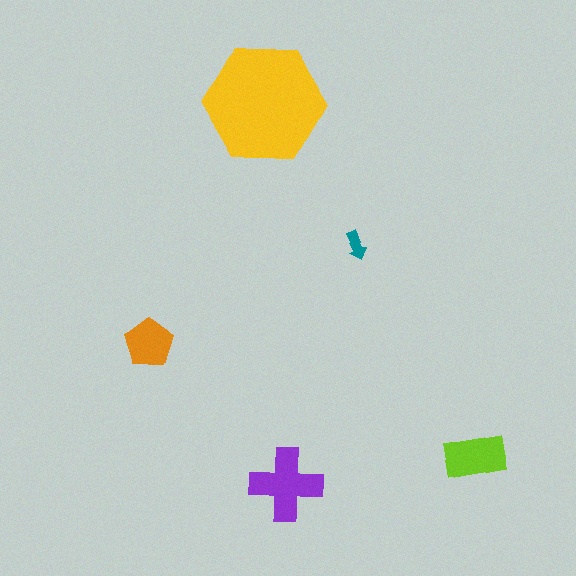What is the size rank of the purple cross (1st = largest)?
2nd.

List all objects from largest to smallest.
The yellow hexagon, the purple cross, the lime rectangle, the orange pentagon, the teal arrow.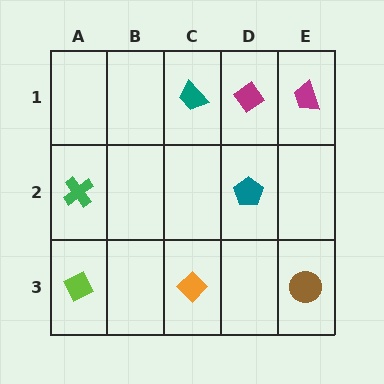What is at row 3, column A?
A lime diamond.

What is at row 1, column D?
A magenta diamond.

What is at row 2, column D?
A teal pentagon.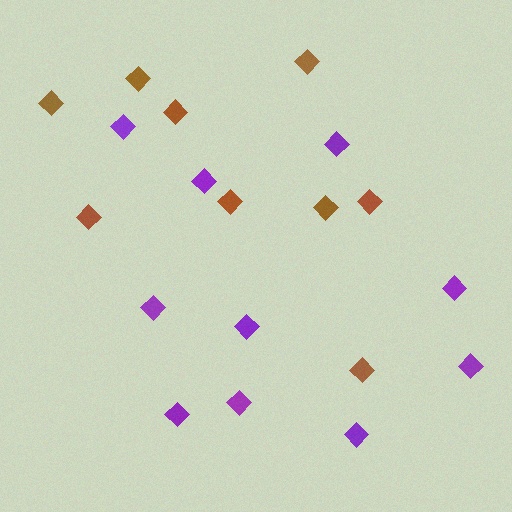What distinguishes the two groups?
There are 2 groups: one group of brown diamonds (9) and one group of purple diamonds (10).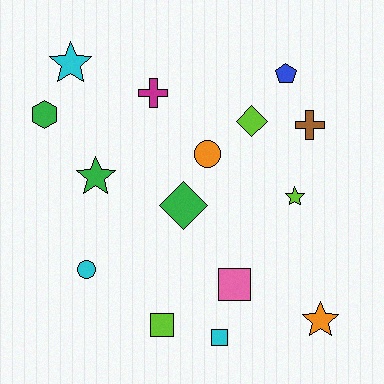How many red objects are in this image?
There are no red objects.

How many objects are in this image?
There are 15 objects.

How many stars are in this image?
There are 4 stars.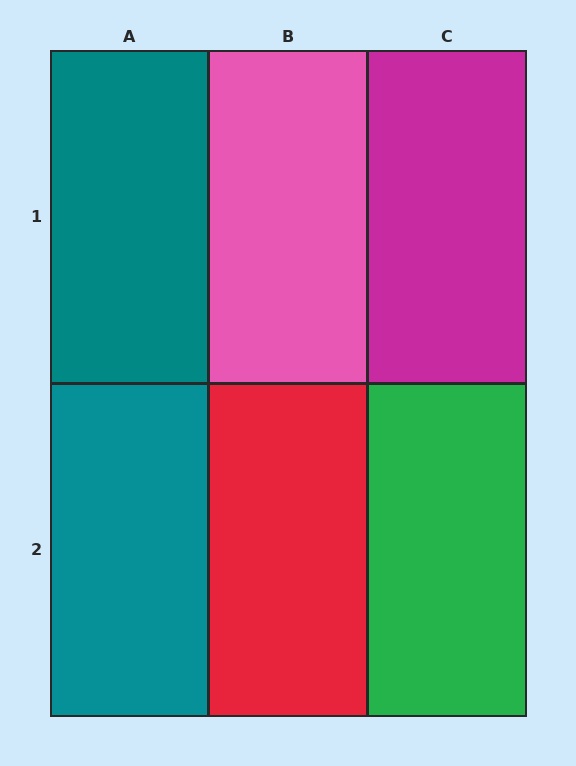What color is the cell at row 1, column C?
Magenta.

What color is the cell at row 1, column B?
Pink.